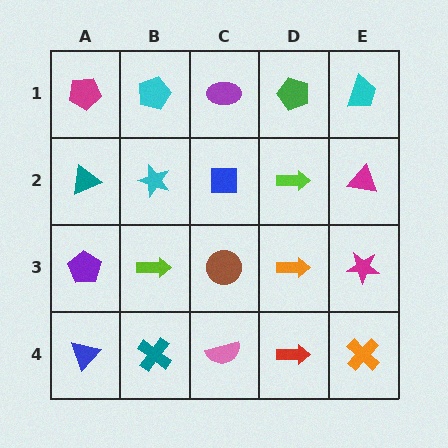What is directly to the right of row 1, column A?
A cyan pentagon.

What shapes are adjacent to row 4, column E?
A magenta star (row 3, column E), a red arrow (row 4, column D).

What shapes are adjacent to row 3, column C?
A blue square (row 2, column C), a pink semicircle (row 4, column C), a lime arrow (row 3, column B), an orange arrow (row 3, column D).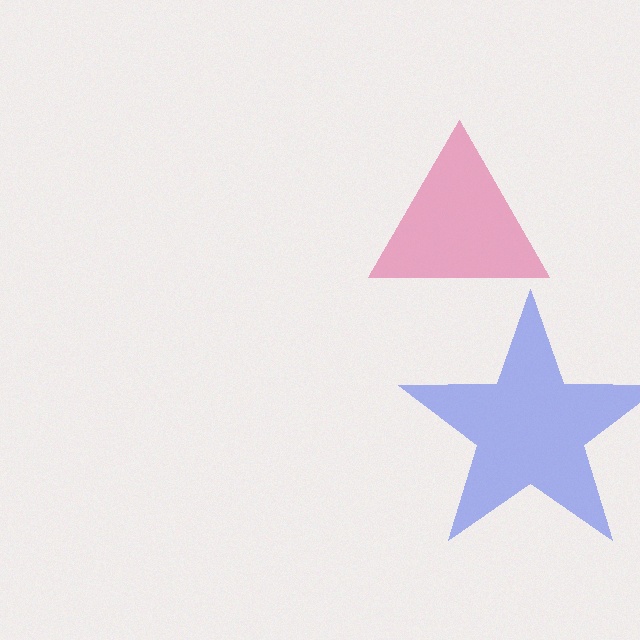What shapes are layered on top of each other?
The layered shapes are: a blue star, a pink triangle.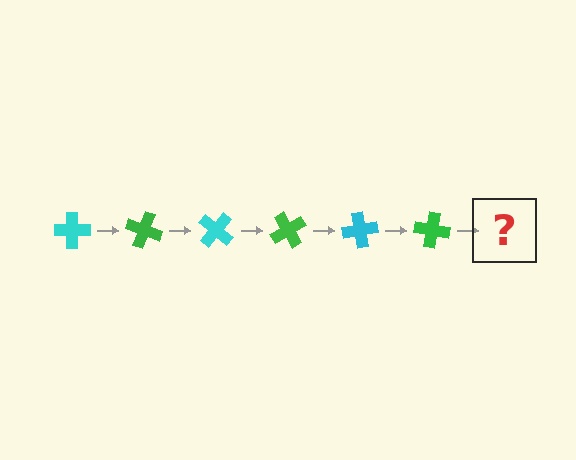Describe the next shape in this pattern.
It should be a cyan cross, rotated 120 degrees from the start.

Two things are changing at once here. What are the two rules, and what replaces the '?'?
The two rules are that it rotates 20 degrees each step and the color cycles through cyan and green. The '?' should be a cyan cross, rotated 120 degrees from the start.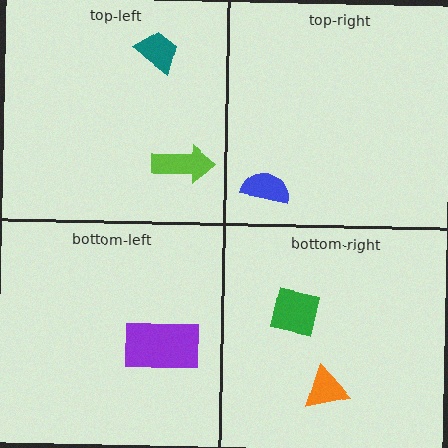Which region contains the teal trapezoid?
The top-left region.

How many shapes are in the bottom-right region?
2.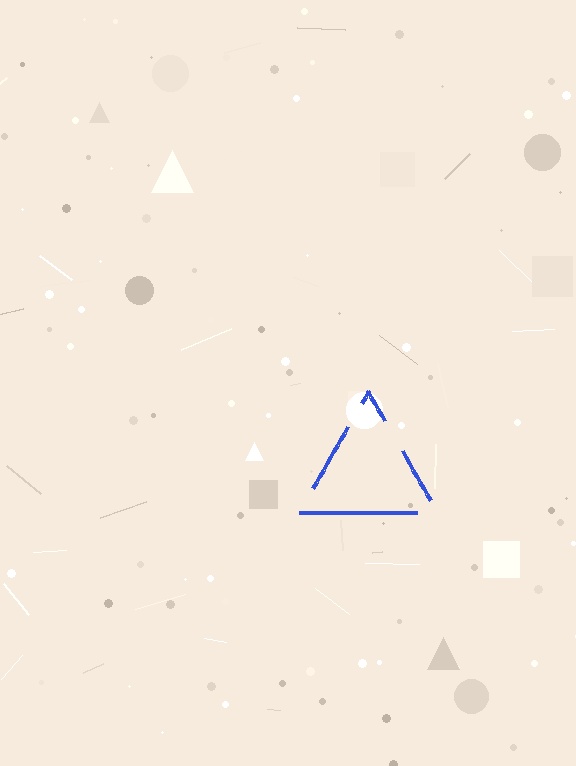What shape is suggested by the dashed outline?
The dashed outline suggests a triangle.